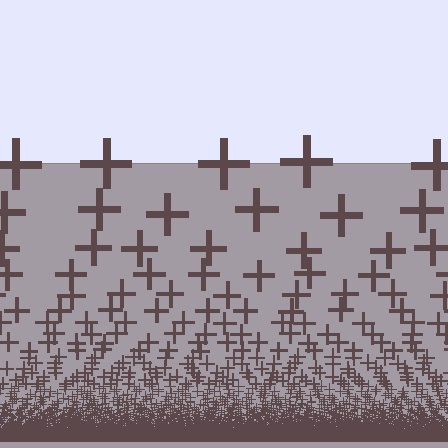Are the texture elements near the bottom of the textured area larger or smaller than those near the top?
Smaller. The gradient is inverted — elements near the bottom are smaller and denser.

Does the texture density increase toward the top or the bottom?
Density increases toward the bottom.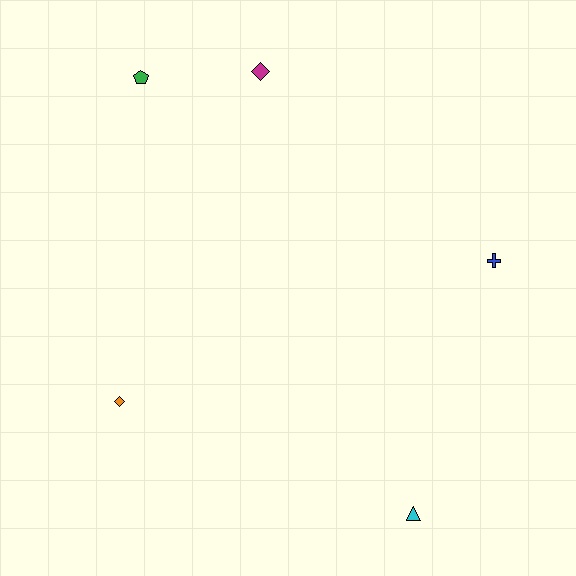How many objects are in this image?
There are 5 objects.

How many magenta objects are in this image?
There is 1 magenta object.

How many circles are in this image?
There are no circles.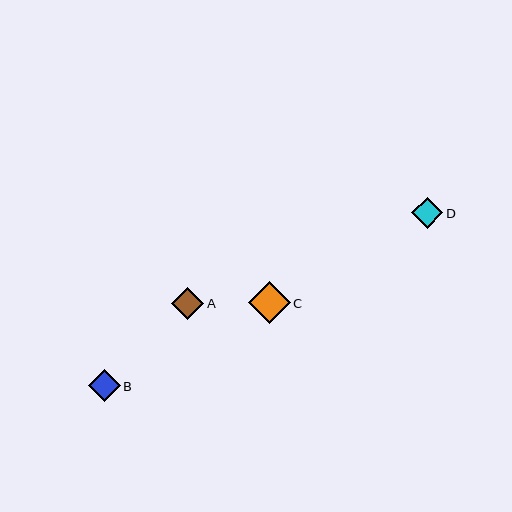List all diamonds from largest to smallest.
From largest to smallest: C, A, B, D.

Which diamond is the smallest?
Diamond D is the smallest with a size of approximately 32 pixels.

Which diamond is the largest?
Diamond C is the largest with a size of approximately 41 pixels.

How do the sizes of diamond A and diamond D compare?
Diamond A and diamond D are approximately the same size.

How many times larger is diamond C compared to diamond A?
Diamond C is approximately 1.3 times the size of diamond A.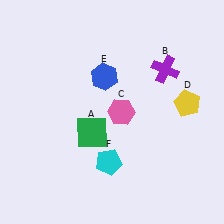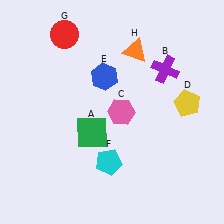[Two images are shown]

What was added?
A red circle (G), an orange triangle (H) were added in Image 2.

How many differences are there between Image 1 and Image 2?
There are 2 differences between the two images.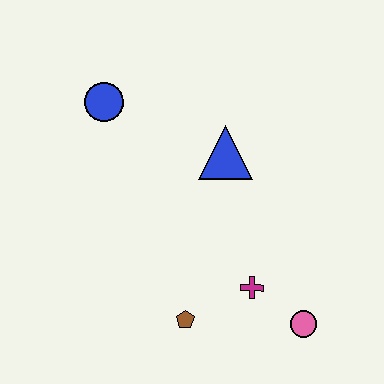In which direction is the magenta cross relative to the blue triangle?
The magenta cross is below the blue triangle.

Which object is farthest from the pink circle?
The blue circle is farthest from the pink circle.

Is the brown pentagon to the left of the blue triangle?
Yes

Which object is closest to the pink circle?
The magenta cross is closest to the pink circle.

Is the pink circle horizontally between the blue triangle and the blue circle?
No